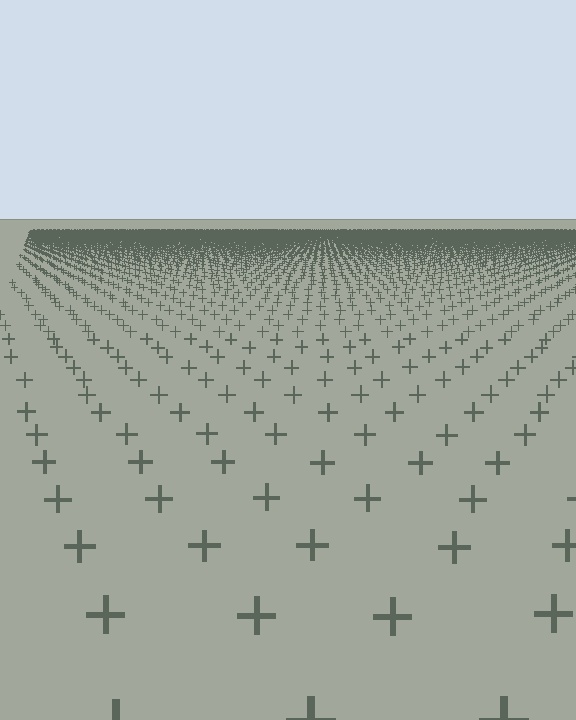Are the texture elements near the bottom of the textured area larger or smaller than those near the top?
Larger. Near the bottom, elements are closer to the viewer and appear at a bigger on-screen size.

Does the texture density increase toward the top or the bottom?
Density increases toward the top.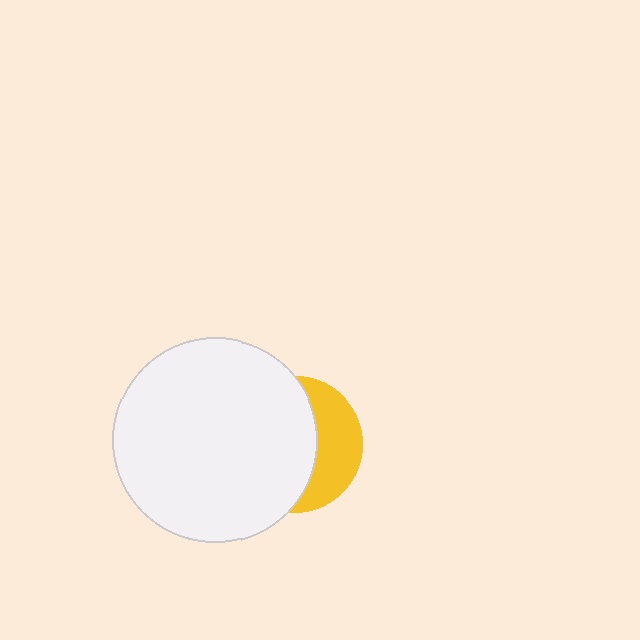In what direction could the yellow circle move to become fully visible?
The yellow circle could move right. That would shift it out from behind the white circle entirely.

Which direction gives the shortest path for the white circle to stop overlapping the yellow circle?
Moving left gives the shortest separation.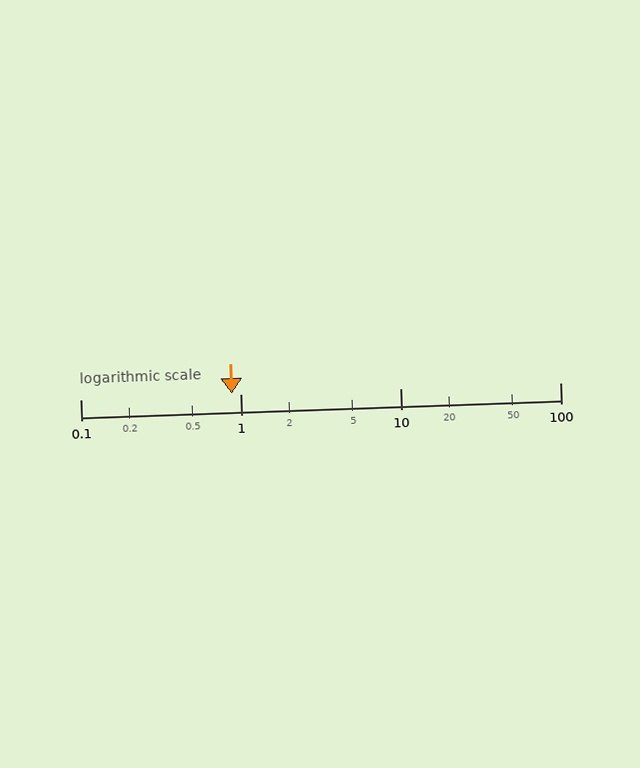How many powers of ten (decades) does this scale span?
The scale spans 3 decades, from 0.1 to 100.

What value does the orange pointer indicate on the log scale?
The pointer indicates approximately 0.88.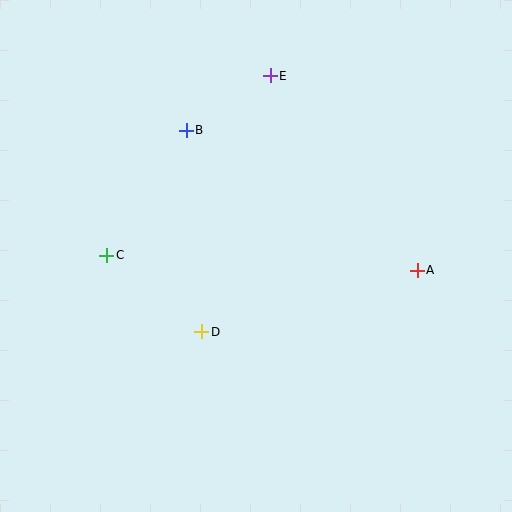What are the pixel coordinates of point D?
Point D is at (202, 332).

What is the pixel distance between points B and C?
The distance between B and C is 148 pixels.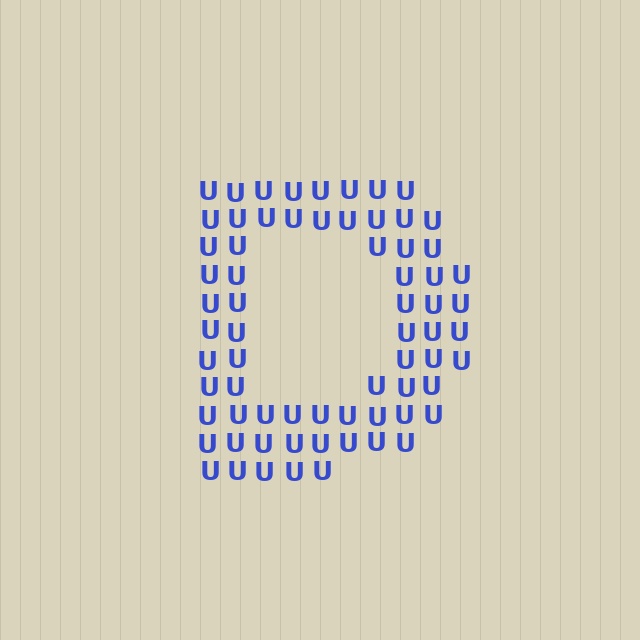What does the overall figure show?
The overall figure shows the letter D.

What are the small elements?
The small elements are letter U's.